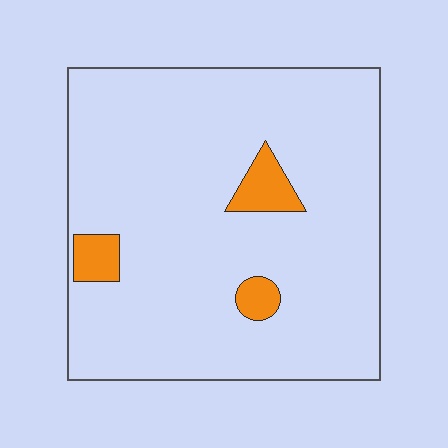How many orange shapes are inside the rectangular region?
3.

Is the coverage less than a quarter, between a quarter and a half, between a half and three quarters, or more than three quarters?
Less than a quarter.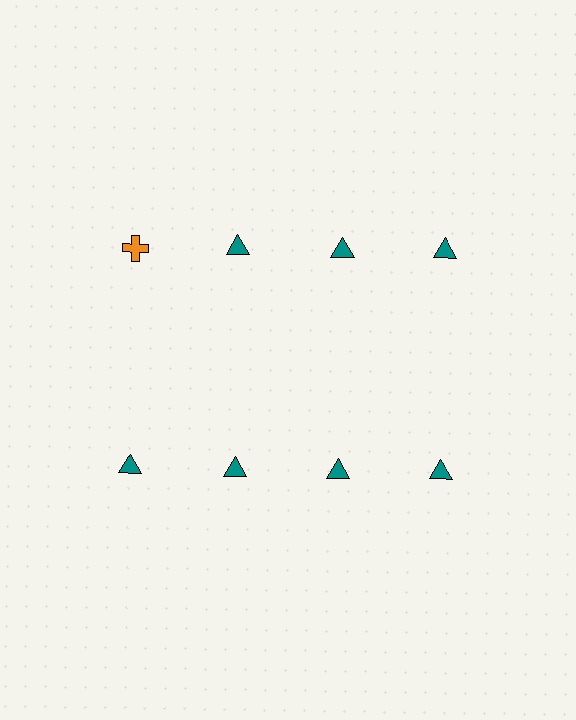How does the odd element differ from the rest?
It differs in both color (orange instead of teal) and shape (cross instead of triangle).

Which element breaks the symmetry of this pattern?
The orange cross in the top row, leftmost column breaks the symmetry. All other shapes are teal triangles.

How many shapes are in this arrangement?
There are 8 shapes arranged in a grid pattern.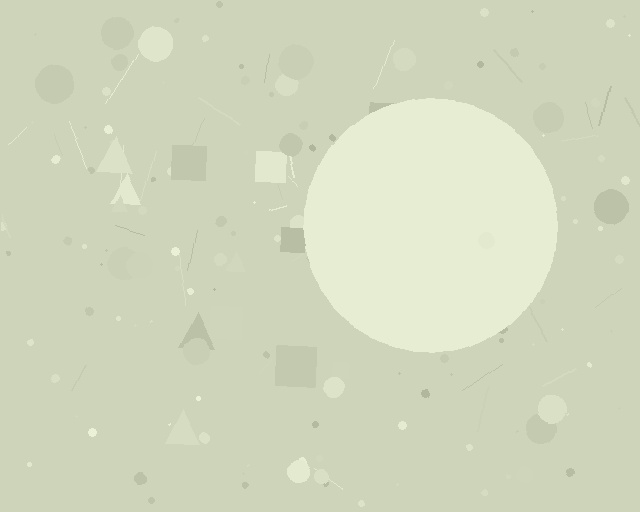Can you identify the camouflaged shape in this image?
The camouflaged shape is a circle.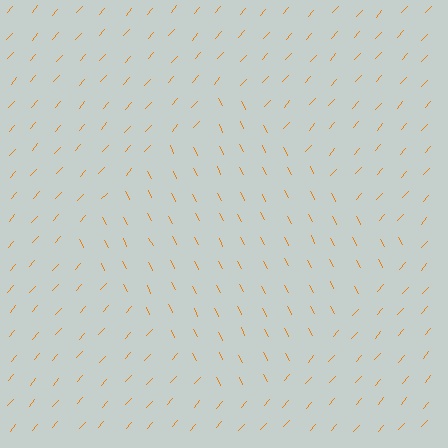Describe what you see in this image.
The image is filled with small orange line segments. A diamond region in the image has lines oriented differently from the surrounding lines, creating a visible texture boundary.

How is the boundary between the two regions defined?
The boundary is defined purely by a change in line orientation (approximately 68 degrees difference). All lines are the same color and thickness.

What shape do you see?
I see a diamond.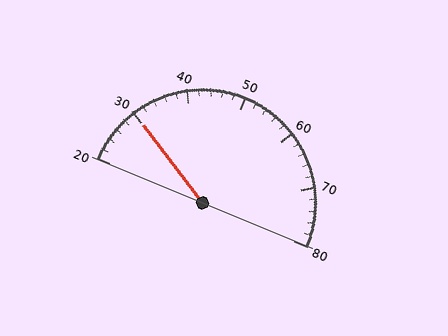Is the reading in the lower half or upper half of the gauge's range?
The reading is in the lower half of the range (20 to 80).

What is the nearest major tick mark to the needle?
The nearest major tick mark is 30.